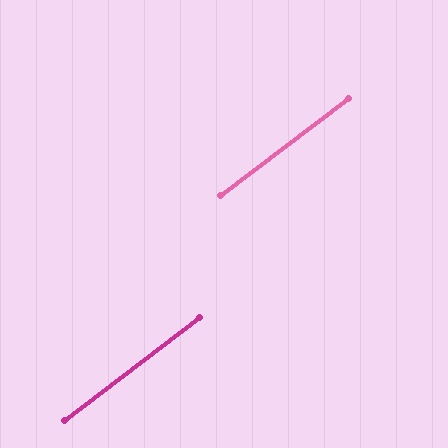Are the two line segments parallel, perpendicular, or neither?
Parallel — their directions differ by only 0.2°.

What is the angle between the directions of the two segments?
Approximately 0 degrees.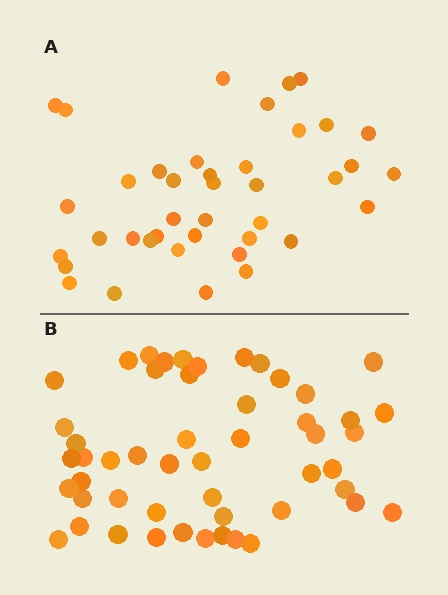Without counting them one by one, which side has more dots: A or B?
Region B (the bottom region) has more dots.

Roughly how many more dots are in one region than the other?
Region B has roughly 12 or so more dots than region A.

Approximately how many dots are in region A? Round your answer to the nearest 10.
About 40 dots.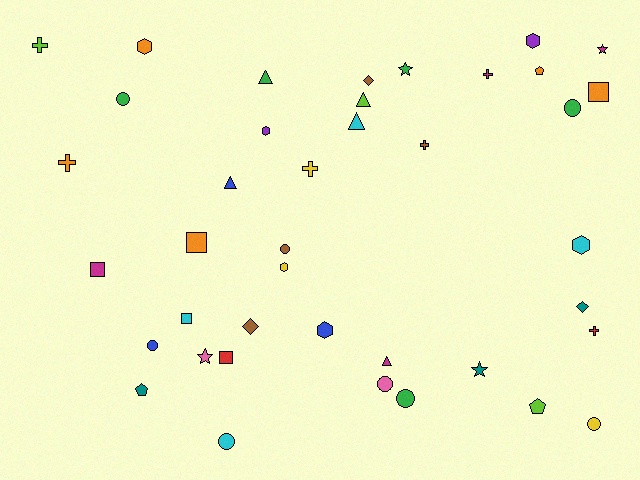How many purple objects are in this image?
There are 2 purple objects.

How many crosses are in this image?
There are 6 crosses.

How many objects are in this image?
There are 40 objects.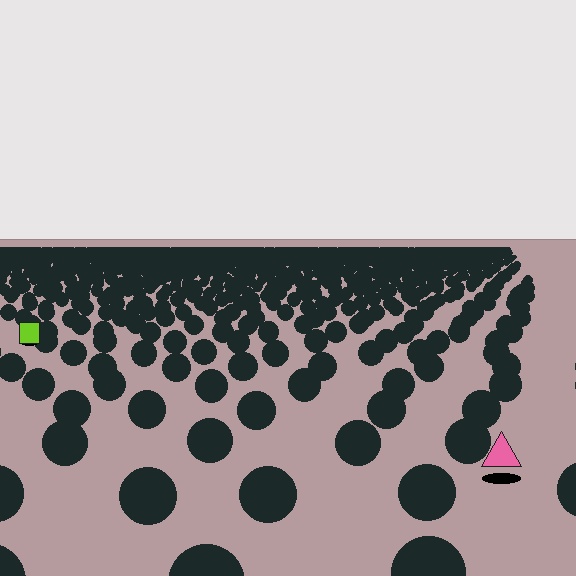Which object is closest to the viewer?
The pink triangle is closest. The texture marks near it are larger and more spread out.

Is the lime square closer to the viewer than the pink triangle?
No. The pink triangle is closer — you can tell from the texture gradient: the ground texture is coarser near it.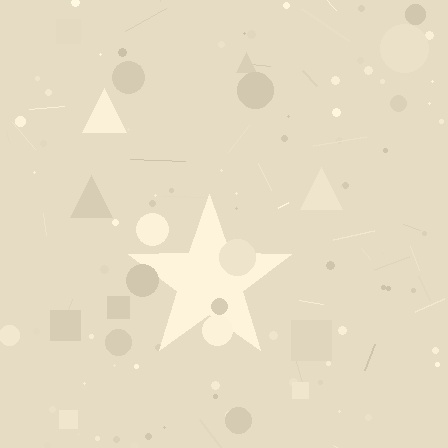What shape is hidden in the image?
A star is hidden in the image.